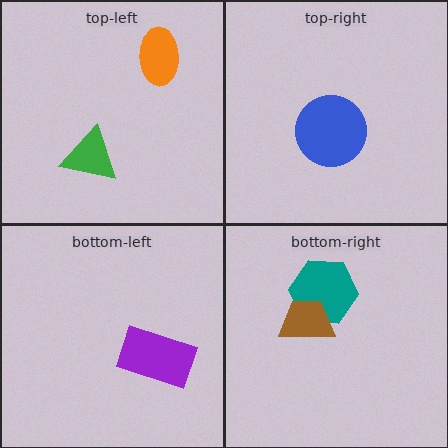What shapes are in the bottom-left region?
The purple rectangle.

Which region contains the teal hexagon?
The bottom-right region.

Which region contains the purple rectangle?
The bottom-left region.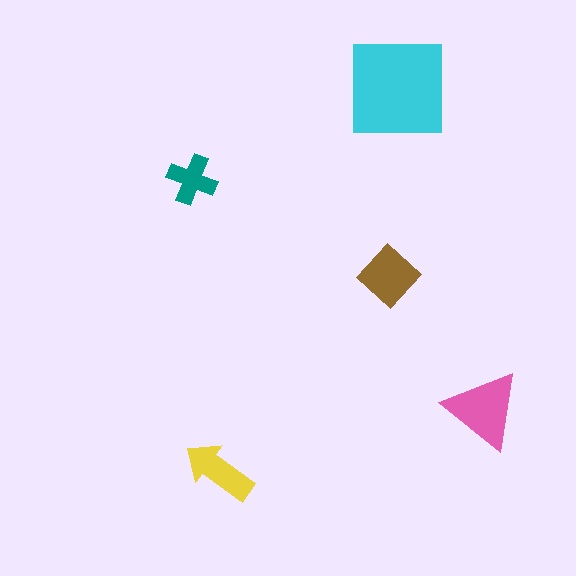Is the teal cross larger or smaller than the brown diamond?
Smaller.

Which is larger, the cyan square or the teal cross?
The cyan square.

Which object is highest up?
The cyan square is topmost.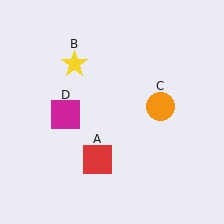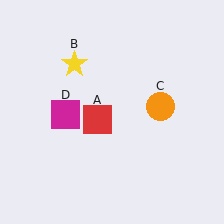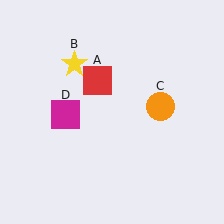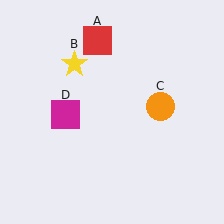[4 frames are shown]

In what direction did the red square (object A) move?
The red square (object A) moved up.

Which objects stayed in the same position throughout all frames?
Yellow star (object B) and orange circle (object C) and magenta square (object D) remained stationary.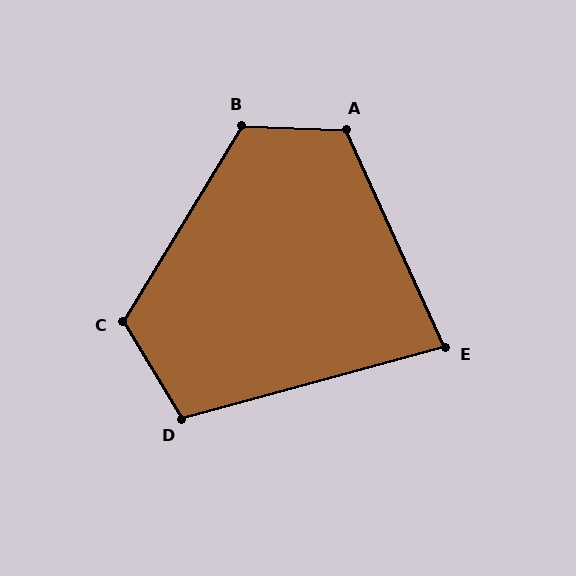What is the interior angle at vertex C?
Approximately 117 degrees (obtuse).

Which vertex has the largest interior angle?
B, at approximately 119 degrees.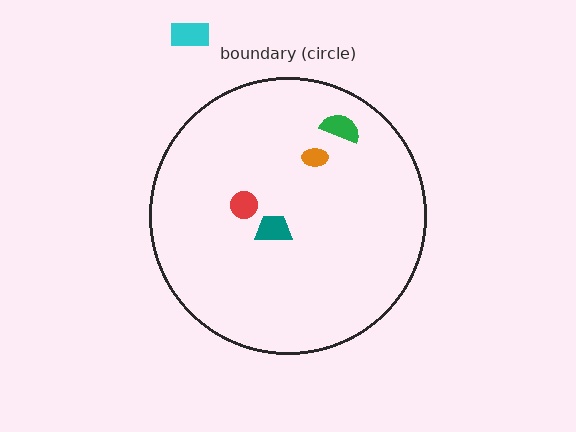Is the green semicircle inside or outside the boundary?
Inside.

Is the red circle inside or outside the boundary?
Inside.